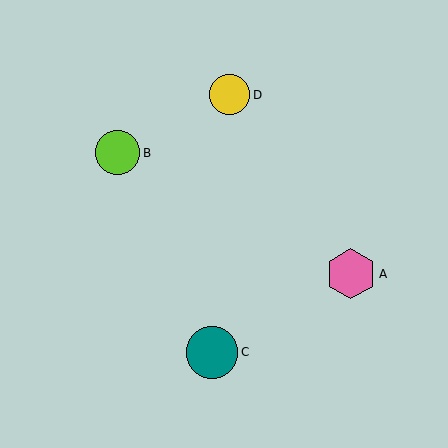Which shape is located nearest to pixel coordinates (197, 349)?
The teal circle (labeled C) at (212, 353) is nearest to that location.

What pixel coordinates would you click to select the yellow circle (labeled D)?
Click at (230, 95) to select the yellow circle D.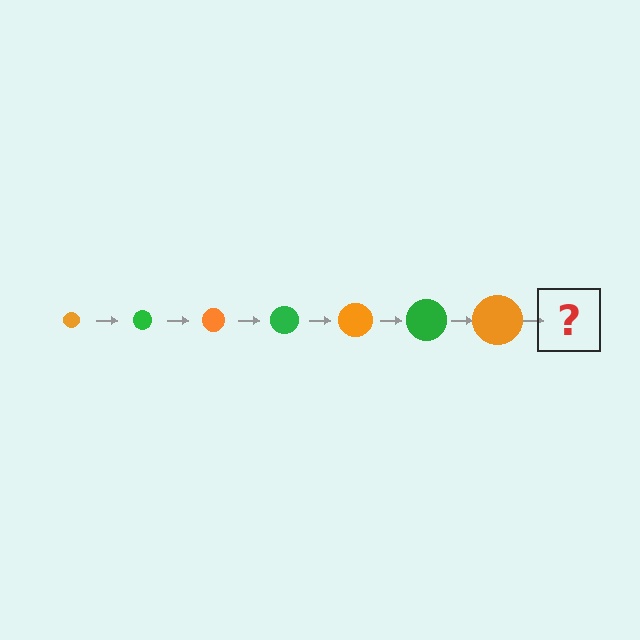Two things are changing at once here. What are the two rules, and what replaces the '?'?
The two rules are that the circle grows larger each step and the color cycles through orange and green. The '?' should be a green circle, larger than the previous one.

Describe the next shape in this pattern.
It should be a green circle, larger than the previous one.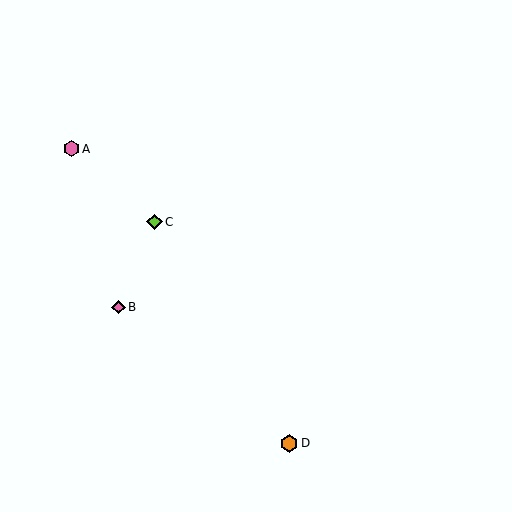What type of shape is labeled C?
Shape C is a lime diamond.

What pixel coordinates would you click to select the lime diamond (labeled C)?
Click at (155, 222) to select the lime diamond C.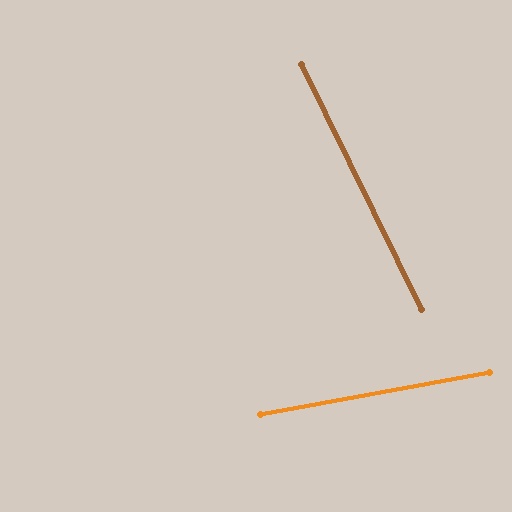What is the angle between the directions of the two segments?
Approximately 74 degrees.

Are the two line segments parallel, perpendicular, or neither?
Neither parallel nor perpendicular — they differ by about 74°.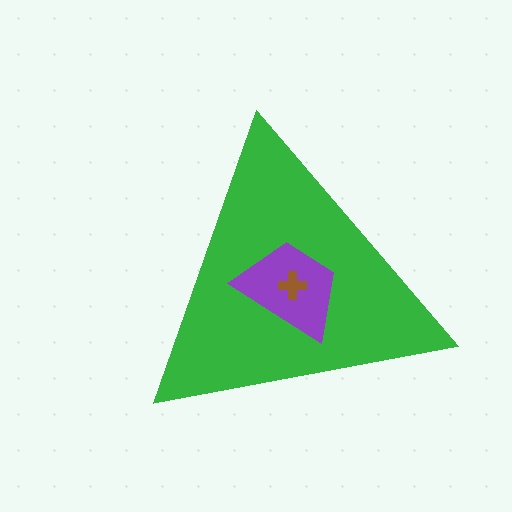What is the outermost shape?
The green triangle.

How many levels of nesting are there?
3.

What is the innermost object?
The brown cross.